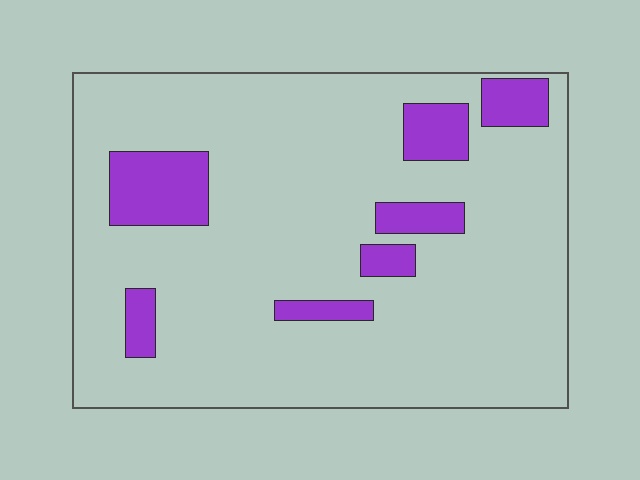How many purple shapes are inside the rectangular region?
7.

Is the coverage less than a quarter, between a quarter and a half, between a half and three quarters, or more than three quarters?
Less than a quarter.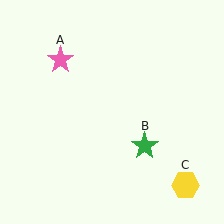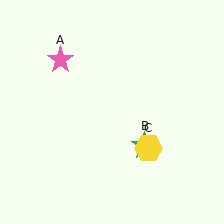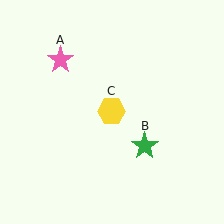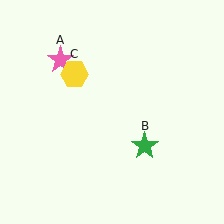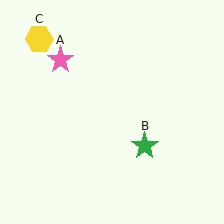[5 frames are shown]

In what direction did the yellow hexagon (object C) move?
The yellow hexagon (object C) moved up and to the left.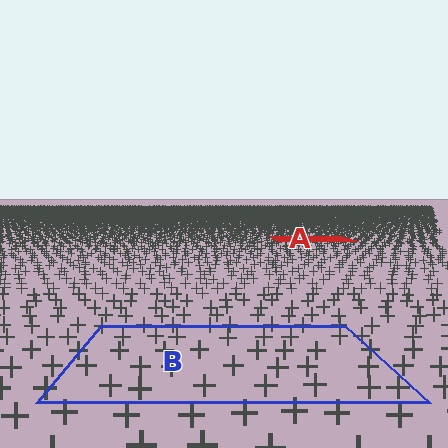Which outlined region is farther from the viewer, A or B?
Region A is farther from the viewer — the texture elements inside it appear smaller and more densely packed.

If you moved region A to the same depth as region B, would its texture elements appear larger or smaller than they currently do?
They would appear larger. At a closer depth, the same texture elements are projected at a bigger on-screen size.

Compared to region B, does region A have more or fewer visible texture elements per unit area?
Region A has more texture elements per unit area — they are packed more densely because it is farther away.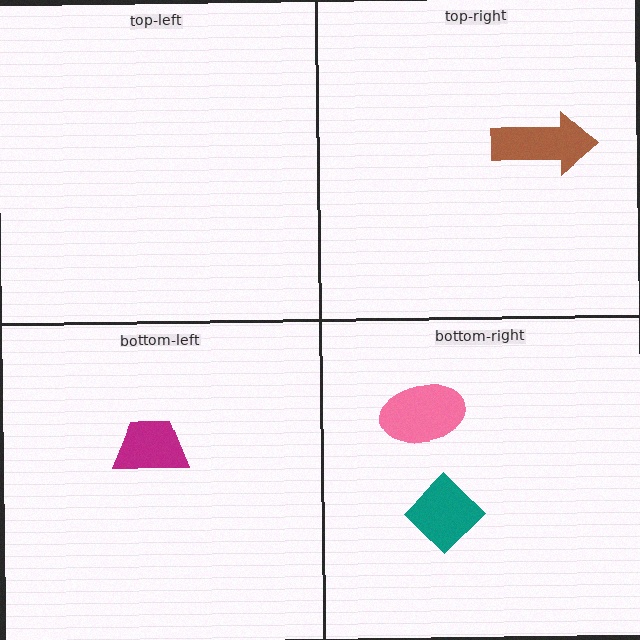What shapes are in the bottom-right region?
The pink ellipse, the teal diamond.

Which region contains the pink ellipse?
The bottom-right region.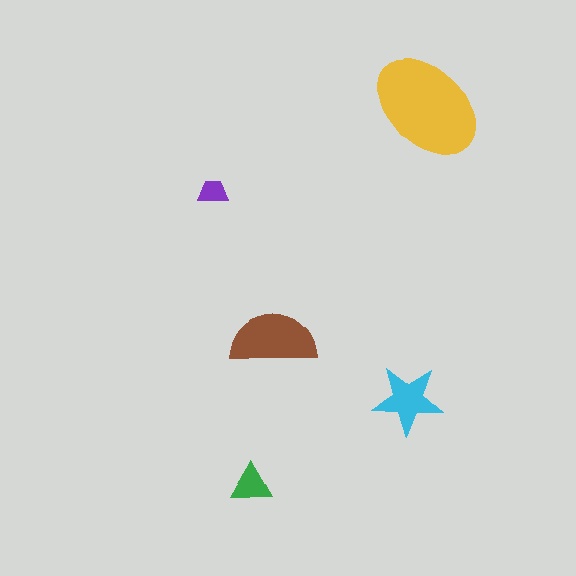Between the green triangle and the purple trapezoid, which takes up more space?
The green triangle.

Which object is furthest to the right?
The yellow ellipse is rightmost.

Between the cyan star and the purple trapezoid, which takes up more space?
The cyan star.